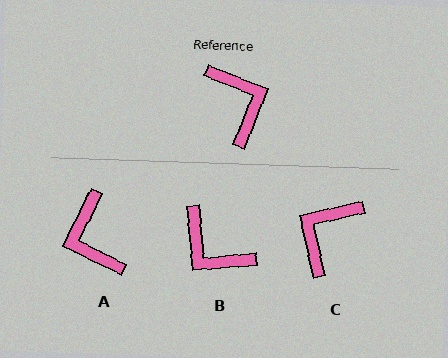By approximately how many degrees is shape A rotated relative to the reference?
Approximately 175 degrees counter-clockwise.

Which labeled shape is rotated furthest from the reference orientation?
A, about 175 degrees away.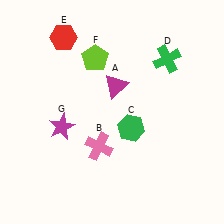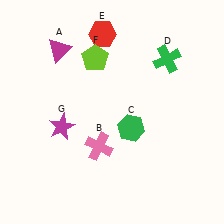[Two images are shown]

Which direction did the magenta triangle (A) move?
The magenta triangle (A) moved left.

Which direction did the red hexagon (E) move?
The red hexagon (E) moved right.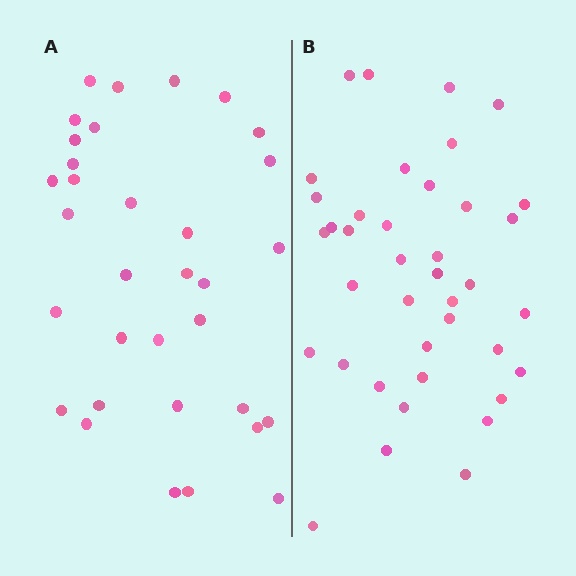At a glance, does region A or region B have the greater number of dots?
Region B (the right region) has more dots.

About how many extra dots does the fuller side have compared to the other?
Region B has about 6 more dots than region A.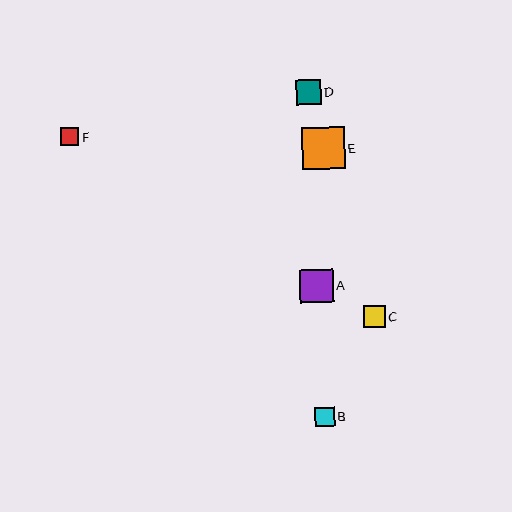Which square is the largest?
Square E is the largest with a size of approximately 42 pixels.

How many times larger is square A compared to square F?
Square A is approximately 1.8 times the size of square F.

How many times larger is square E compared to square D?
Square E is approximately 1.7 times the size of square D.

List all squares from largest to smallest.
From largest to smallest: E, A, D, C, B, F.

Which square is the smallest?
Square F is the smallest with a size of approximately 18 pixels.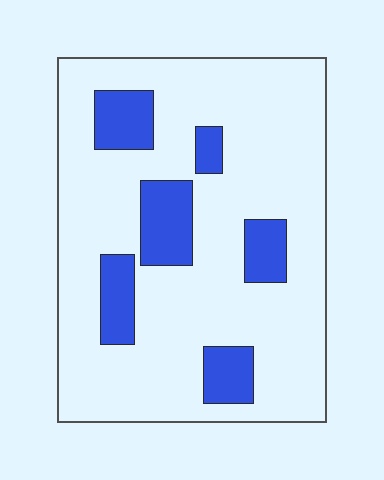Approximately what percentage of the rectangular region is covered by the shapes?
Approximately 20%.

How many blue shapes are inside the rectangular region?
6.